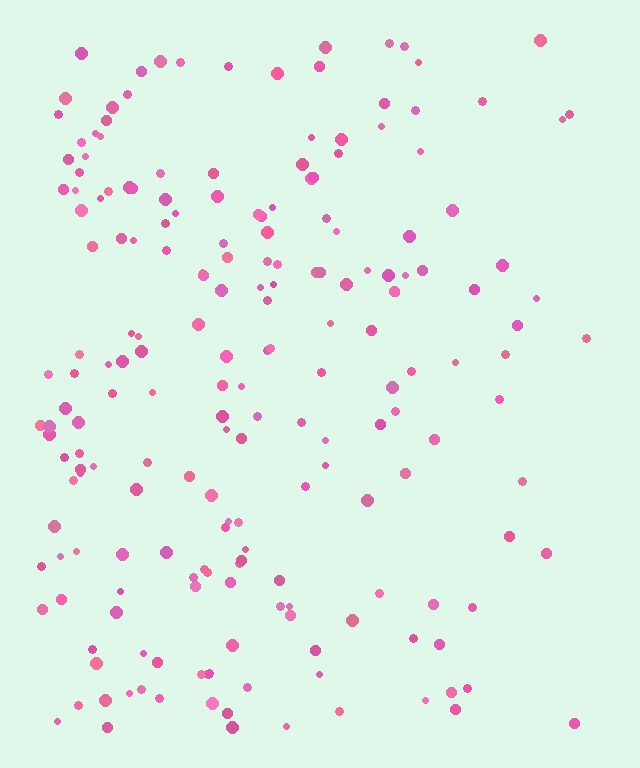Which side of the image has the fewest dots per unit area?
The right.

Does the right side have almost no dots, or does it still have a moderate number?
Still a moderate number, just noticeably fewer than the left.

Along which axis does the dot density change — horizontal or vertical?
Horizontal.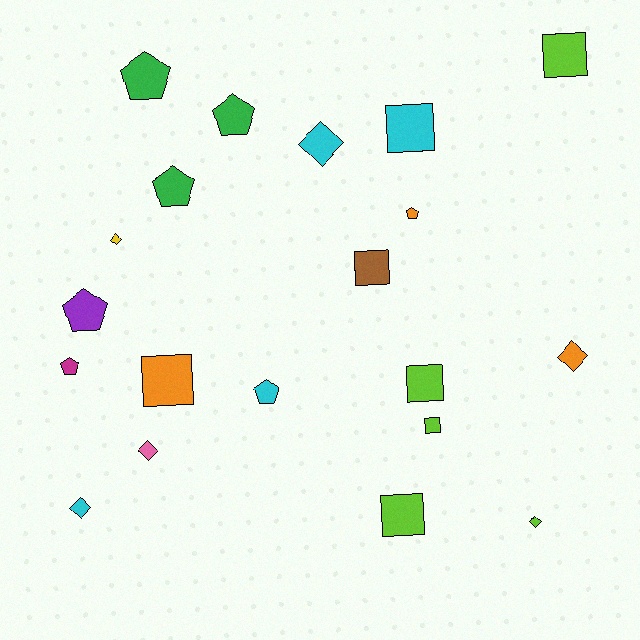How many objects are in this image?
There are 20 objects.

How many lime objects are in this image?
There are 5 lime objects.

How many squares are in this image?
There are 7 squares.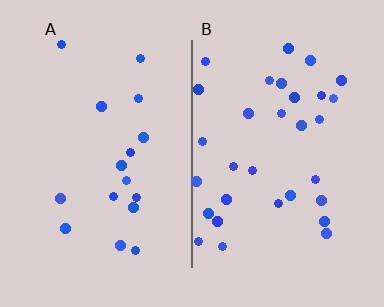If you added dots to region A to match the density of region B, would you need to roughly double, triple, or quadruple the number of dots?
Approximately double.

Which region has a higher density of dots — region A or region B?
B (the right).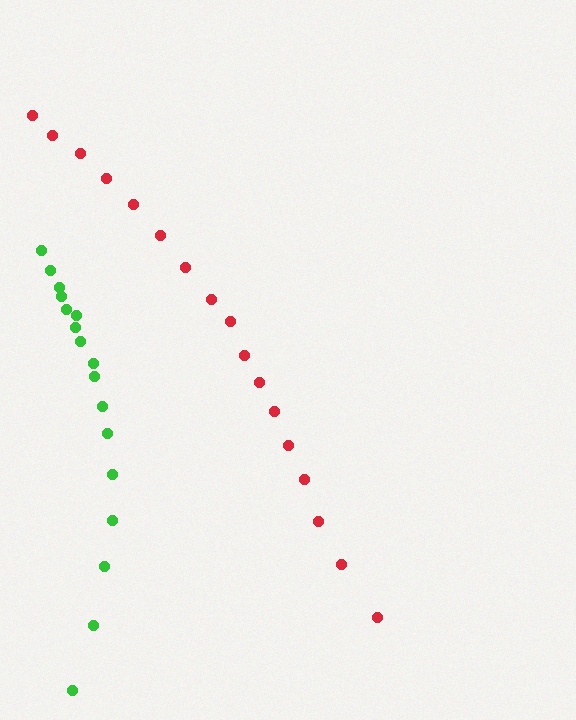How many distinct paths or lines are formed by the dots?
There are 2 distinct paths.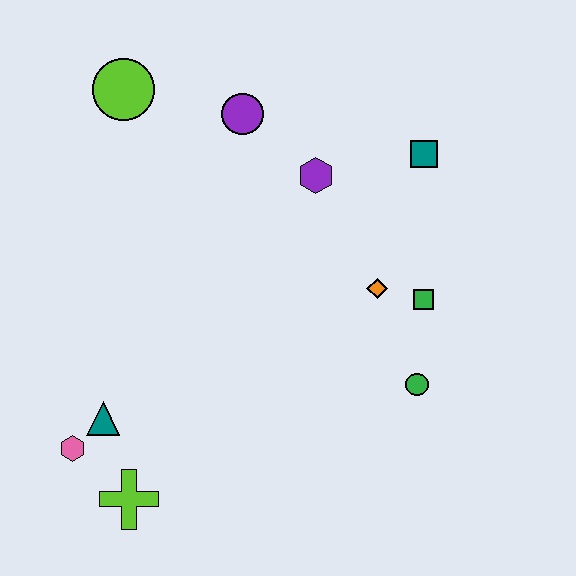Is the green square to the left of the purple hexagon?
No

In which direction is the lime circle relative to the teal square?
The lime circle is to the left of the teal square.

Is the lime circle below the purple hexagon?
No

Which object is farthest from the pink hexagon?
The teal square is farthest from the pink hexagon.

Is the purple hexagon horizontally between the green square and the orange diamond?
No